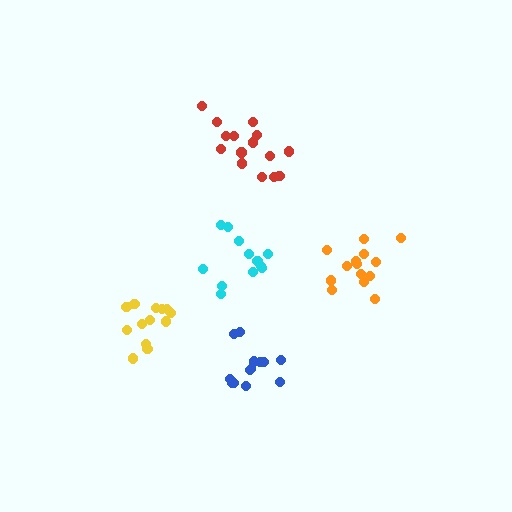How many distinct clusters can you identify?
There are 5 distinct clusters.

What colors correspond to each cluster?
The clusters are colored: red, cyan, blue, yellow, orange.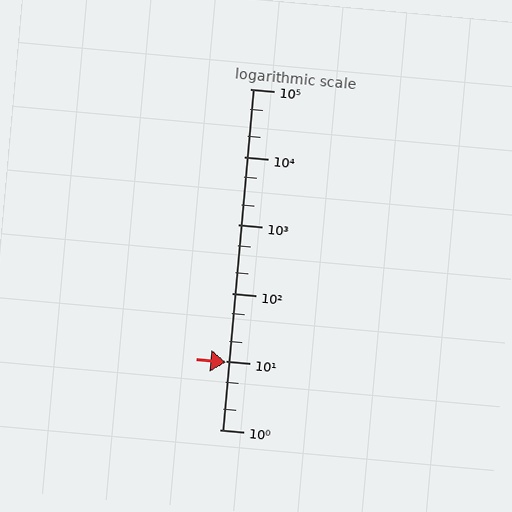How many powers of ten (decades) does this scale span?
The scale spans 5 decades, from 1 to 100000.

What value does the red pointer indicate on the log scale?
The pointer indicates approximately 9.7.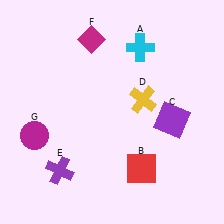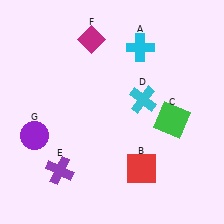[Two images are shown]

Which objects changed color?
C changed from purple to green. D changed from yellow to cyan. G changed from magenta to purple.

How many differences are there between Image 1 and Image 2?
There are 3 differences between the two images.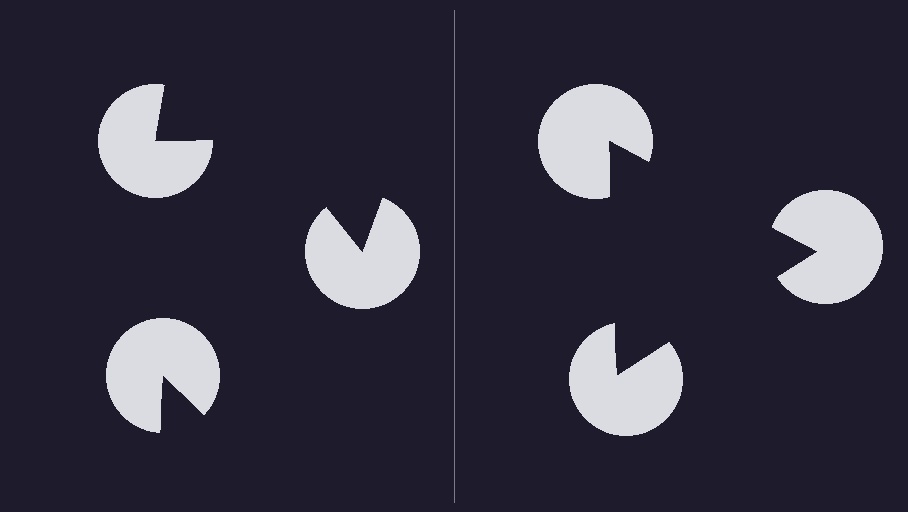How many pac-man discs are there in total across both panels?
6 — 3 on each side.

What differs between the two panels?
The pac-man discs are positioned identically on both sides; only the wedge orientations differ. On the right they align to a triangle; on the left they are misaligned.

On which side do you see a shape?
An illusory triangle appears on the right side. On the left side the wedge cuts are rotated, so no coherent shape forms.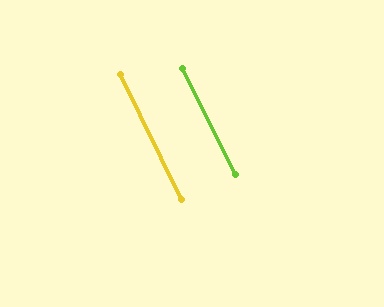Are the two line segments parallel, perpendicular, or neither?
Parallel — their directions differ by only 0.2°.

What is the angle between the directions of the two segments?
Approximately 0 degrees.